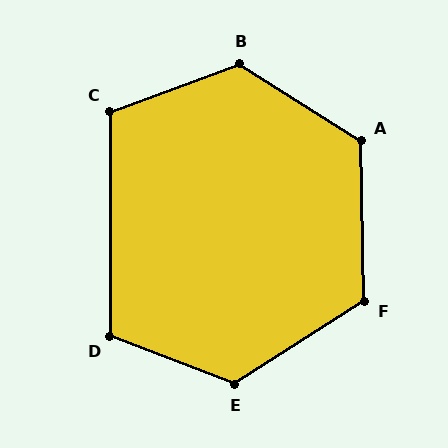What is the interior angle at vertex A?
Approximately 123 degrees (obtuse).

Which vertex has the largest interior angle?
B, at approximately 128 degrees.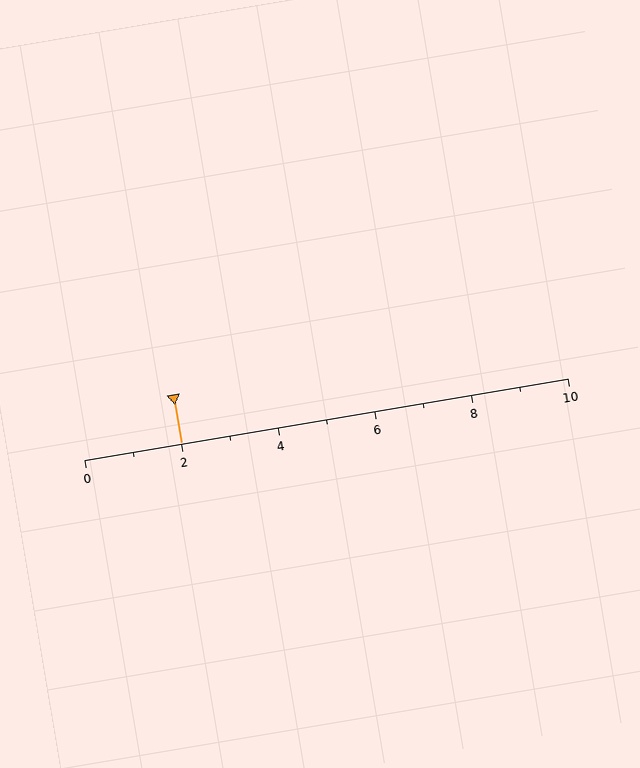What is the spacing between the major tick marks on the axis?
The major ticks are spaced 2 apart.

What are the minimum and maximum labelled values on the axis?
The axis runs from 0 to 10.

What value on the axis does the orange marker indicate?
The marker indicates approximately 2.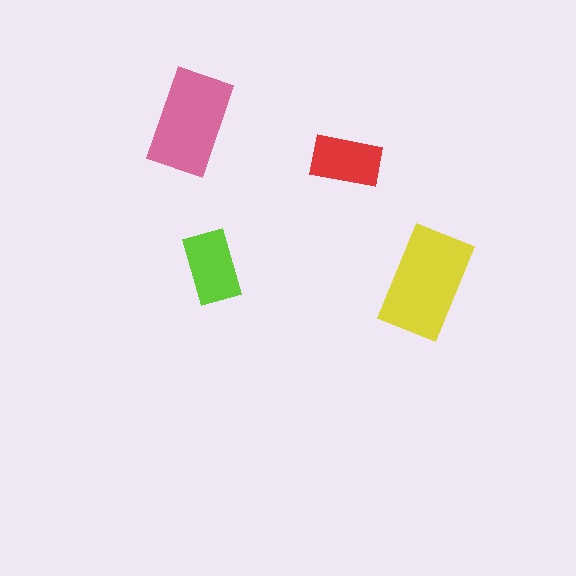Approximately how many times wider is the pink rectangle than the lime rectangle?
About 1.5 times wider.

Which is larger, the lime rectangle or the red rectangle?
The lime one.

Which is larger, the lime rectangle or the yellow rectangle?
The yellow one.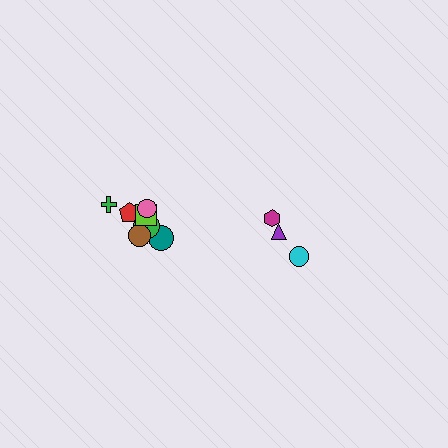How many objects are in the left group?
There are 7 objects.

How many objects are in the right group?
There are 3 objects.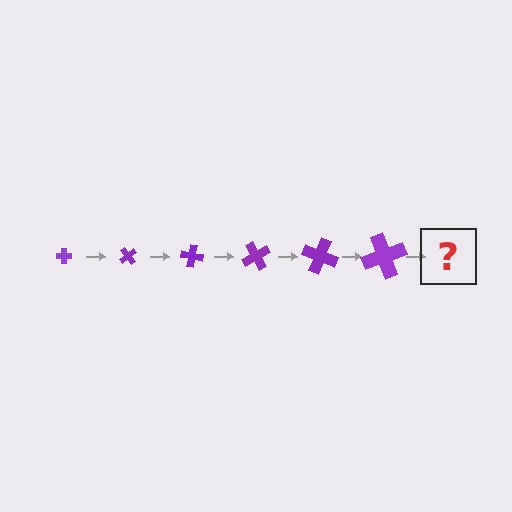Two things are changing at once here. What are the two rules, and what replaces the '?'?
The two rules are that the cross grows larger each step and it rotates 50 degrees each step. The '?' should be a cross, larger than the previous one and rotated 300 degrees from the start.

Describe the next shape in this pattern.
It should be a cross, larger than the previous one and rotated 300 degrees from the start.